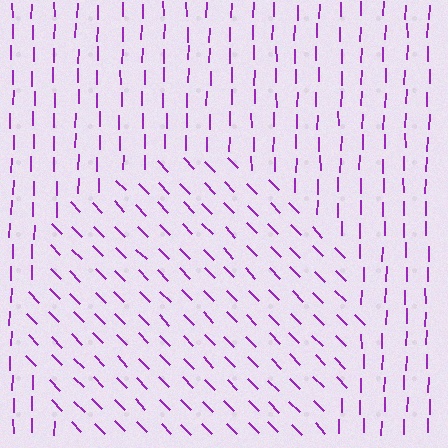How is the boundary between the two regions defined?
The boundary is defined purely by a change in line orientation (approximately 45 degrees difference). All lines are the same color and thickness.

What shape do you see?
I see a circle.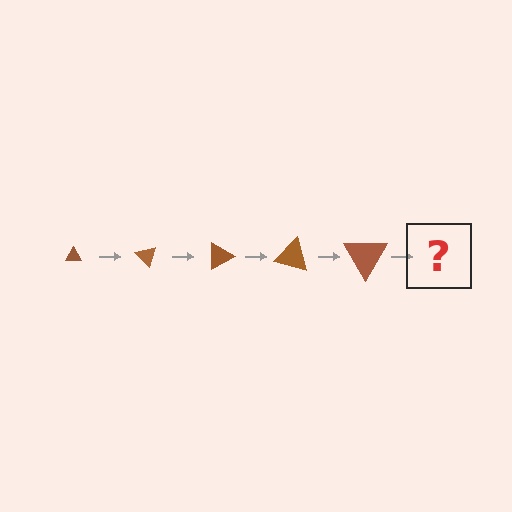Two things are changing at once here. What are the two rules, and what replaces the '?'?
The two rules are that the triangle grows larger each step and it rotates 45 degrees each step. The '?' should be a triangle, larger than the previous one and rotated 225 degrees from the start.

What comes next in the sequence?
The next element should be a triangle, larger than the previous one and rotated 225 degrees from the start.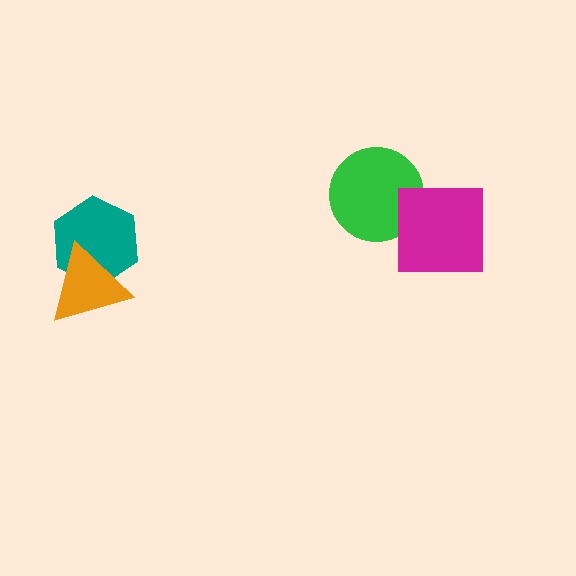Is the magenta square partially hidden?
No, no other shape covers it.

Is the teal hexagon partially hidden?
Yes, it is partially covered by another shape.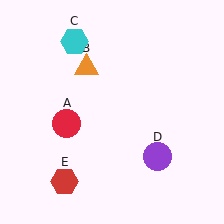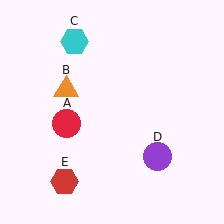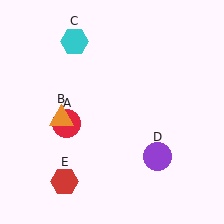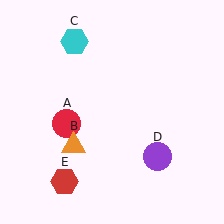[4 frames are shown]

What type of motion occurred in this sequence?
The orange triangle (object B) rotated counterclockwise around the center of the scene.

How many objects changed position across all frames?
1 object changed position: orange triangle (object B).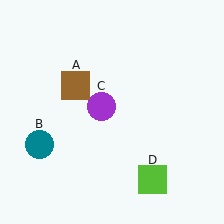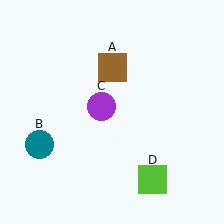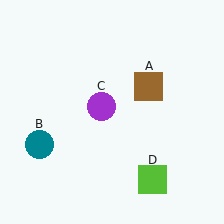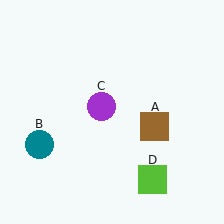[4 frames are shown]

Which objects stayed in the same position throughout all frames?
Teal circle (object B) and purple circle (object C) and lime square (object D) remained stationary.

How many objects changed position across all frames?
1 object changed position: brown square (object A).